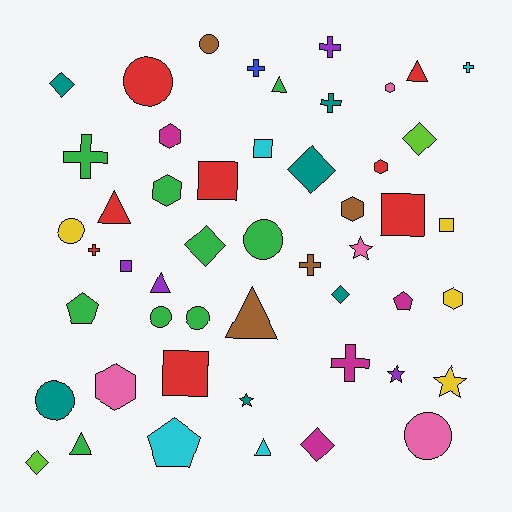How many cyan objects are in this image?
There are 4 cyan objects.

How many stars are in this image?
There are 4 stars.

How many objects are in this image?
There are 50 objects.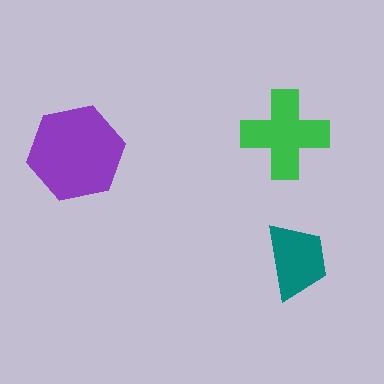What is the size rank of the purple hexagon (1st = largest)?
1st.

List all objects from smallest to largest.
The teal trapezoid, the green cross, the purple hexagon.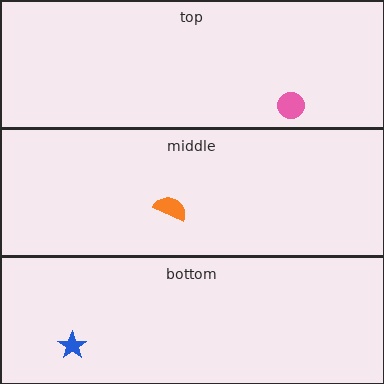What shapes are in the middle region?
The orange semicircle.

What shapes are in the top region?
The pink circle.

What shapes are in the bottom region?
The blue star.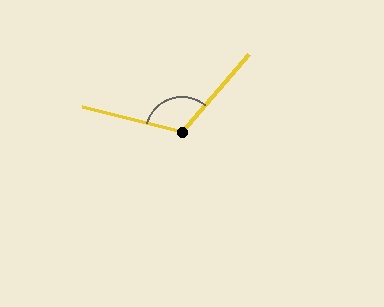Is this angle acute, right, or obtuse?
It is obtuse.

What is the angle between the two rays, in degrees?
Approximately 117 degrees.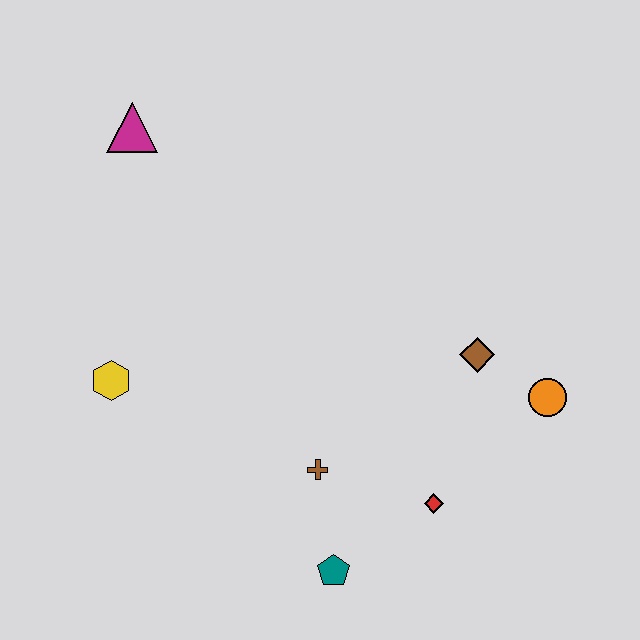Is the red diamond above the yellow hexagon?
No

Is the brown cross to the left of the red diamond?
Yes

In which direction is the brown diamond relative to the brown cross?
The brown diamond is to the right of the brown cross.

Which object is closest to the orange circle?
The brown diamond is closest to the orange circle.